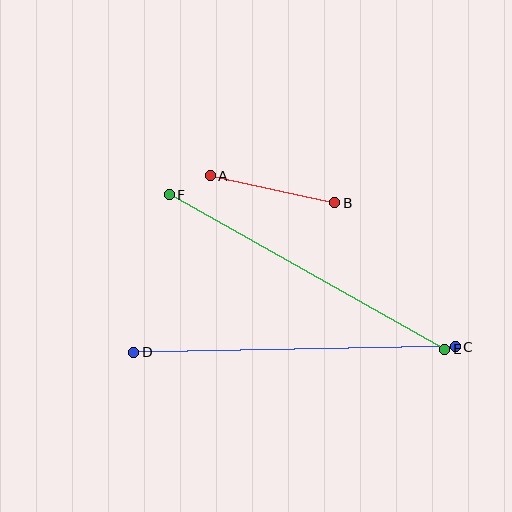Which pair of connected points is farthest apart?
Points C and D are farthest apart.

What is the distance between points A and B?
The distance is approximately 127 pixels.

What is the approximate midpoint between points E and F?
The midpoint is at approximately (307, 272) pixels.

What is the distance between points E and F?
The distance is approximately 316 pixels.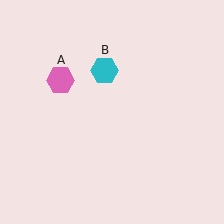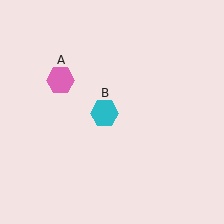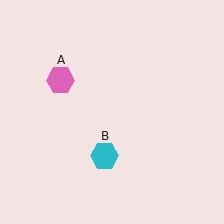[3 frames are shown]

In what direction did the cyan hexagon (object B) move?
The cyan hexagon (object B) moved down.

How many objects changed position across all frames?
1 object changed position: cyan hexagon (object B).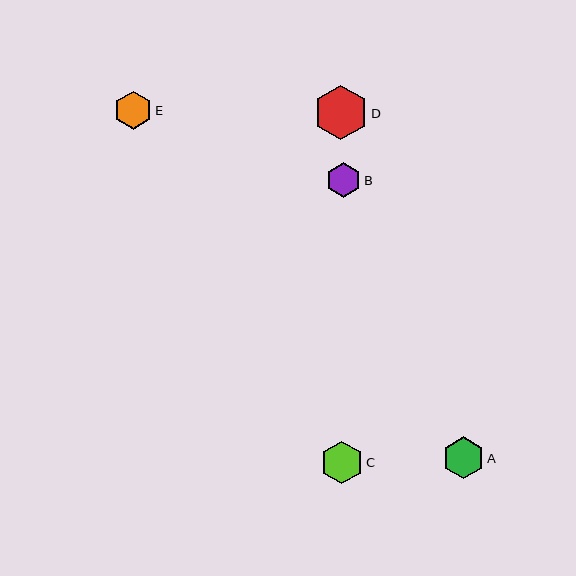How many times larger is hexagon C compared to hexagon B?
Hexagon C is approximately 1.2 times the size of hexagon B.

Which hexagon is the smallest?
Hexagon B is the smallest with a size of approximately 35 pixels.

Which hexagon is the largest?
Hexagon D is the largest with a size of approximately 54 pixels.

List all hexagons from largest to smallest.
From largest to smallest: D, C, A, E, B.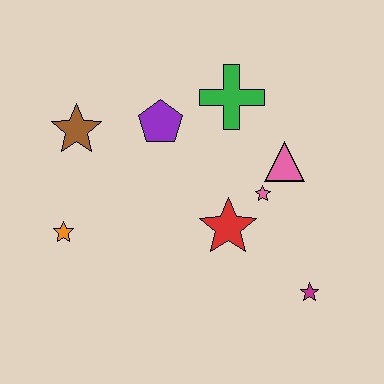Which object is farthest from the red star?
The brown star is farthest from the red star.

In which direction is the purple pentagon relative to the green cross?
The purple pentagon is to the left of the green cross.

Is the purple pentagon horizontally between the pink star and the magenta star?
No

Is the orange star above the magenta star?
Yes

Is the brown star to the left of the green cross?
Yes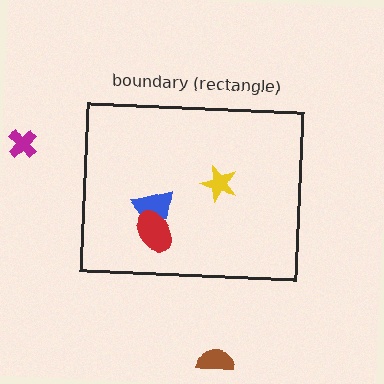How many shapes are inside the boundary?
3 inside, 2 outside.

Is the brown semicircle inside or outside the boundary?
Outside.